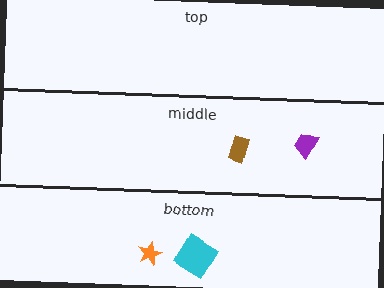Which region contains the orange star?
The bottom region.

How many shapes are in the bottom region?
2.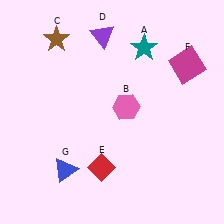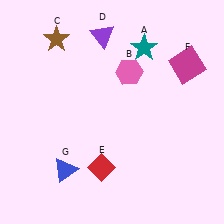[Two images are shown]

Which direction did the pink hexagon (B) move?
The pink hexagon (B) moved up.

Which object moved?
The pink hexagon (B) moved up.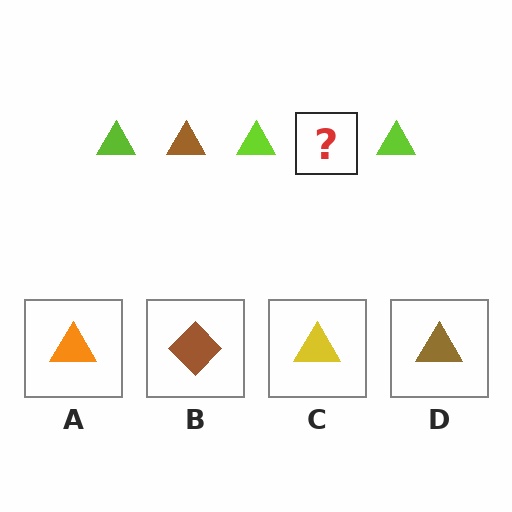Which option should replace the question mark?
Option D.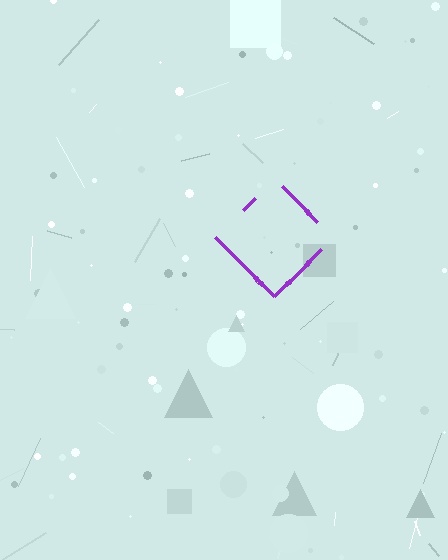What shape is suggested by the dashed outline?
The dashed outline suggests a diamond.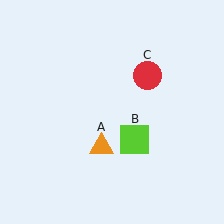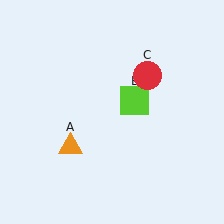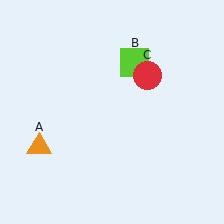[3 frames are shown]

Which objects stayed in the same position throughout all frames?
Red circle (object C) remained stationary.